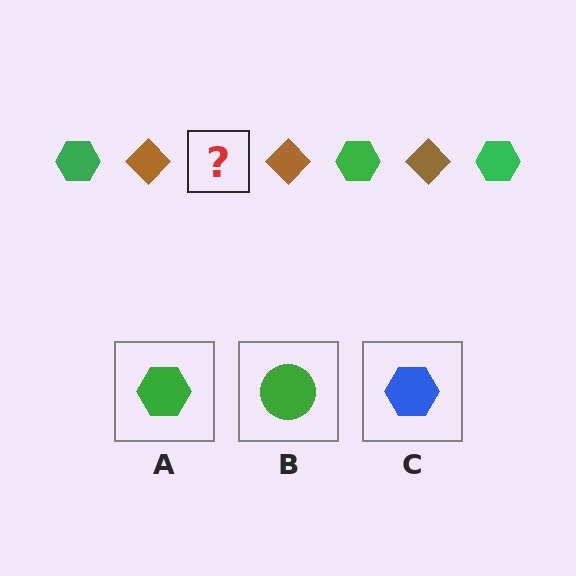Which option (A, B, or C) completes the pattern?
A.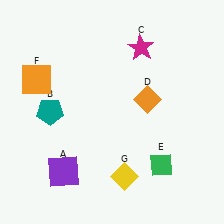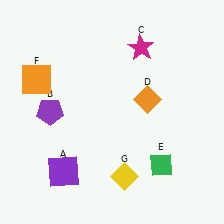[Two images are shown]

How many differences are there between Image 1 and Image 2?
There is 1 difference between the two images.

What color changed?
The pentagon (B) changed from teal in Image 1 to purple in Image 2.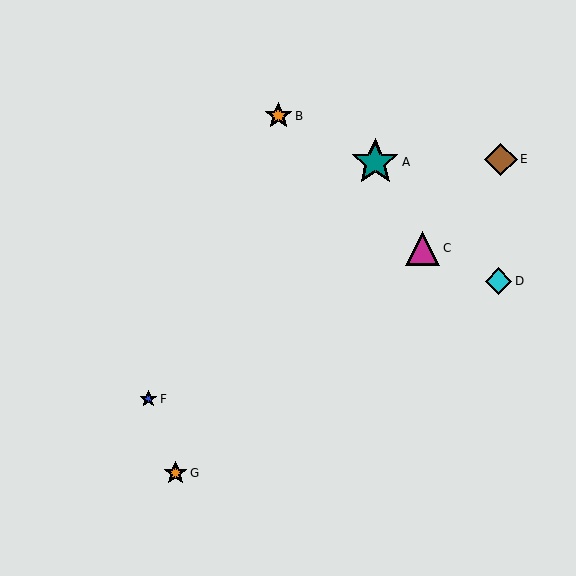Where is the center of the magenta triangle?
The center of the magenta triangle is at (423, 248).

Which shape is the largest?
The teal star (labeled A) is the largest.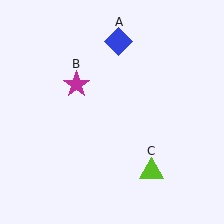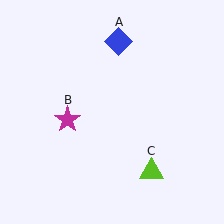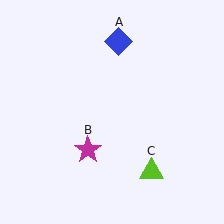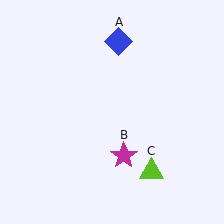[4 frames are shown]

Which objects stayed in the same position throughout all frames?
Blue diamond (object A) and lime triangle (object C) remained stationary.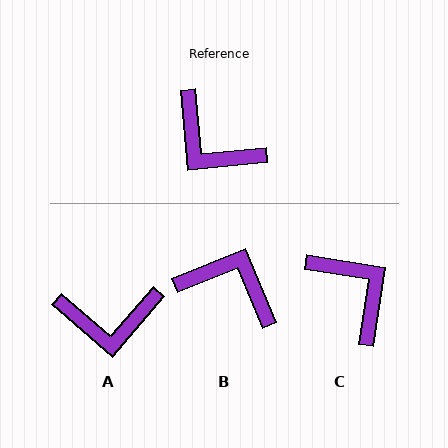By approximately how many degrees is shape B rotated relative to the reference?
Approximately 163 degrees clockwise.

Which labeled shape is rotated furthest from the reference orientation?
C, about 166 degrees away.